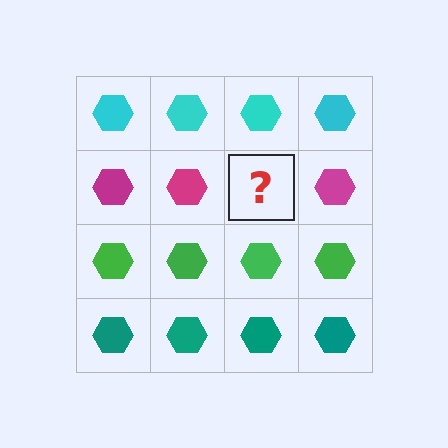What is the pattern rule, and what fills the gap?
The rule is that each row has a consistent color. The gap should be filled with a magenta hexagon.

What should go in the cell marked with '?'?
The missing cell should contain a magenta hexagon.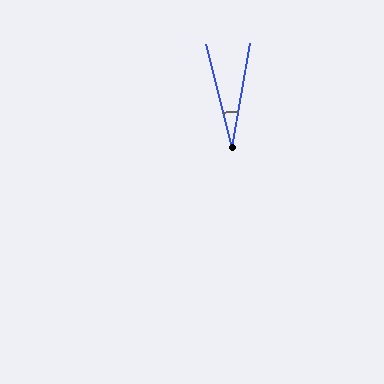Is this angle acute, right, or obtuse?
It is acute.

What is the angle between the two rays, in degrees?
Approximately 24 degrees.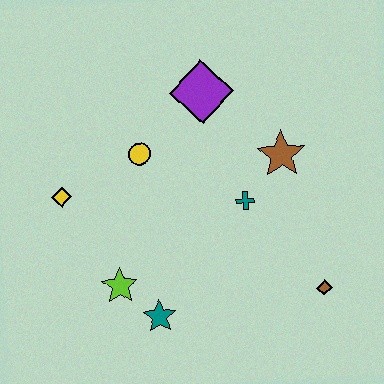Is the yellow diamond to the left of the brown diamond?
Yes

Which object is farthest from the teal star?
The purple diamond is farthest from the teal star.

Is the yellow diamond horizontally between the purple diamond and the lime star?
No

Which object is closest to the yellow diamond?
The yellow circle is closest to the yellow diamond.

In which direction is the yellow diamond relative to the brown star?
The yellow diamond is to the left of the brown star.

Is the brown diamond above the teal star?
Yes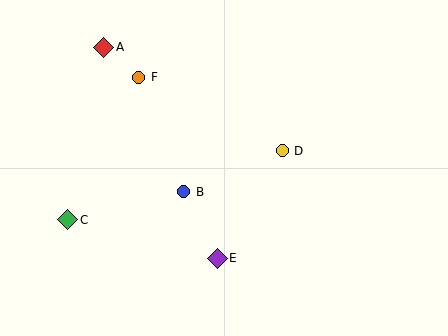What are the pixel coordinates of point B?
Point B is at (184, 192).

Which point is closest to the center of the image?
Point B at (184, 192) is closest to the center.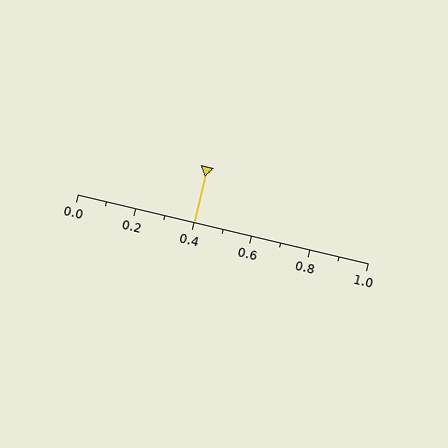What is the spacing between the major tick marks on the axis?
The major ticks are spaced 0.2 apart.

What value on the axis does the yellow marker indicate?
The marker indicates approximately 0.4.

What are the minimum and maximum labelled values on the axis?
The axis runs from 0.0 to 1.0.